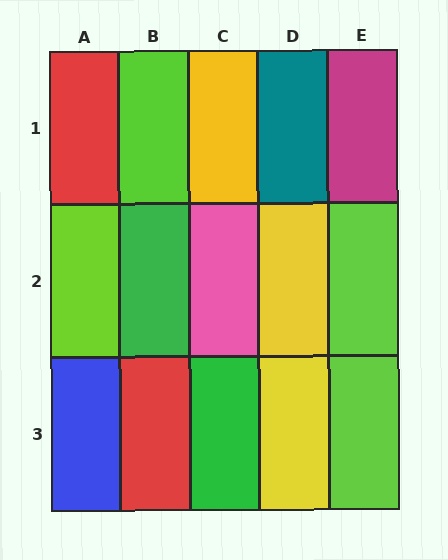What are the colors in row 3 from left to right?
Blue, red, green, yellow, lime.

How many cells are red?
2 cells are red.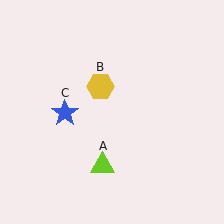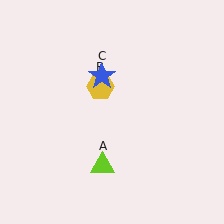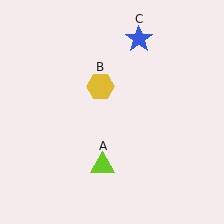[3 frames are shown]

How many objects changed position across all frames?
1 object changed position: blue star (object C).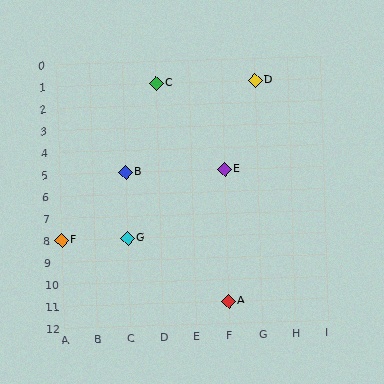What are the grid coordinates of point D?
Point D is at grid coordinates (G, 1).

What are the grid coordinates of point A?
Point A is at grid coordinates (F, 11).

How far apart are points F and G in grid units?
Points F and G are 2 columns apart.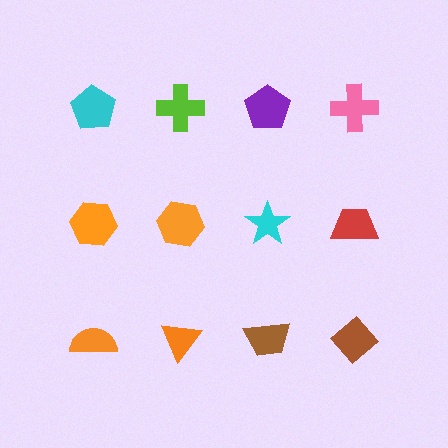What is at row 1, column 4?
A pink cross.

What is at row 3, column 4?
A brown diamond.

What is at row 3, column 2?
An orange triangle.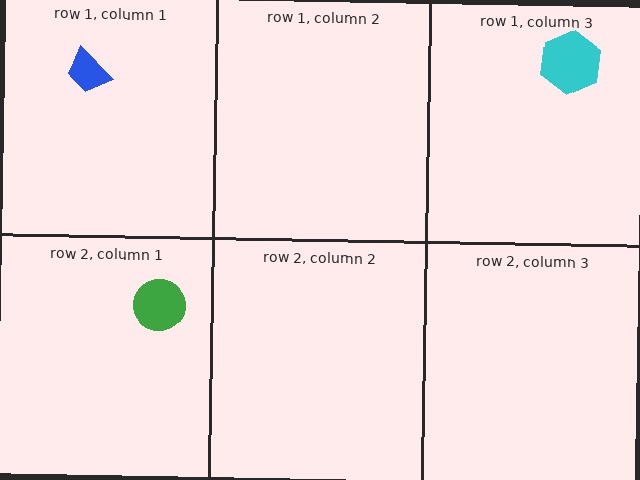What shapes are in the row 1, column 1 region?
The blue trapezoid.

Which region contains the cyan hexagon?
The row 1, column 3 region.